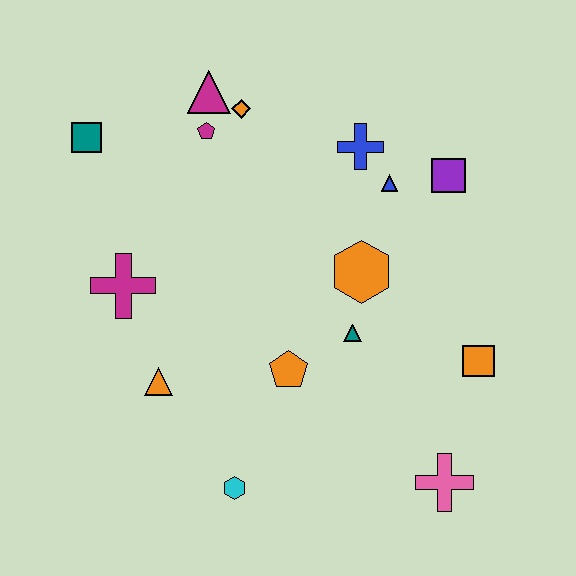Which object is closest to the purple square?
The blue triangle is closest to the purple square.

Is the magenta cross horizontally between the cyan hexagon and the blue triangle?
No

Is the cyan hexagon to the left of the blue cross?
Yes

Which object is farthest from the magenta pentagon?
The pink cross is farthest from the magenta pentagon.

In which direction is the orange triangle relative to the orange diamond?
The orange triangle is below the orange diamond.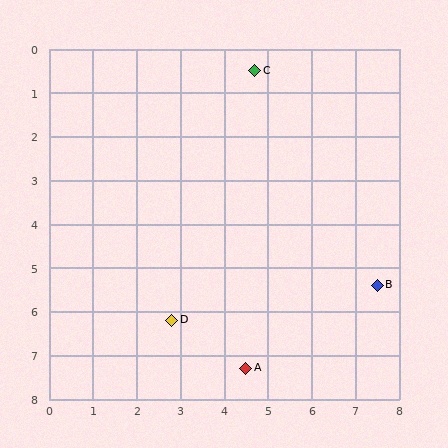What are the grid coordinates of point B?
Point B is at approximately (7.5, 5.4).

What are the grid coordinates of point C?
Point C is at approximately (4.7, 0.5).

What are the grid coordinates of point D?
Point D is at approximately (2.8, 6.2).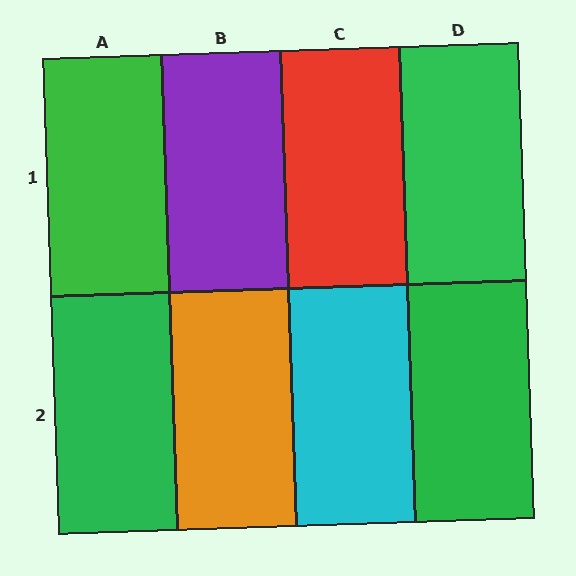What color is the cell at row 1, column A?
Green.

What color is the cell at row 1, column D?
Green.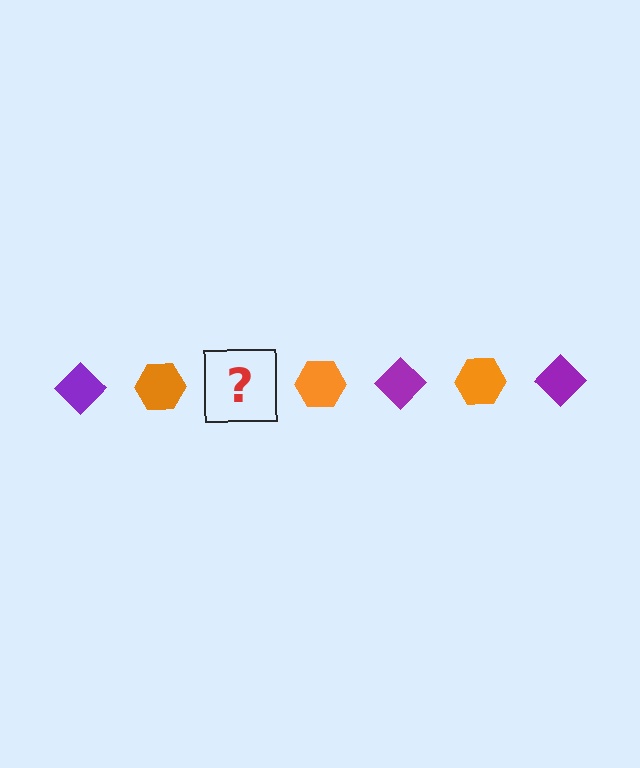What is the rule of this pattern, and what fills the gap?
The rule is that the pattern alternates between purple diamond and orange hexagon. The gap should be filled with a purple diamond.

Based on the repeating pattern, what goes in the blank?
The blank should be a purple diamond.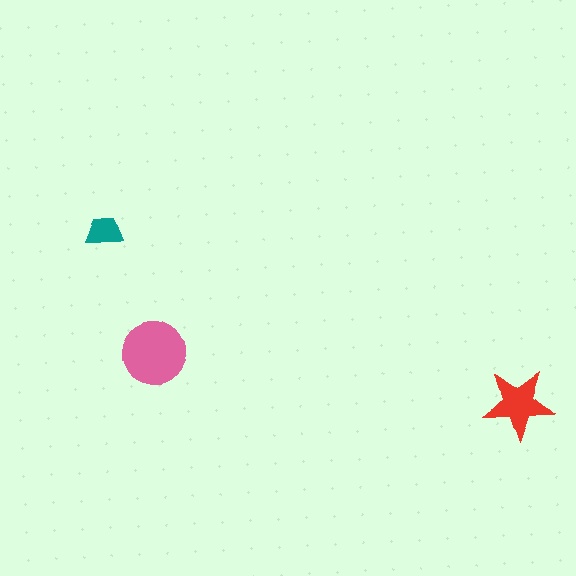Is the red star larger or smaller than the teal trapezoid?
Larger.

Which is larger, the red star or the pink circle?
The pink circle.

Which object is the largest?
The pink circle.